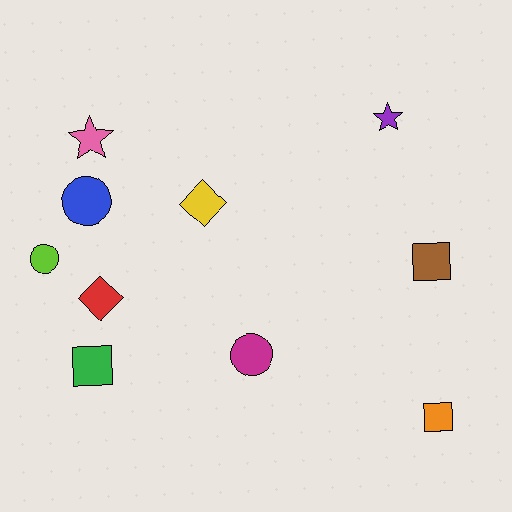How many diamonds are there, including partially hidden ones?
There are 2 diamonds.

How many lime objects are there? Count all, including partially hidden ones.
There is 1 lime object.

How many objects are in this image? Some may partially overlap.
There are 10 objects.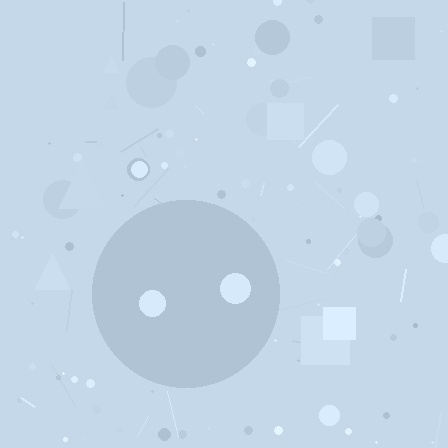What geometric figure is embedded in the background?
A circle is embedded in the background.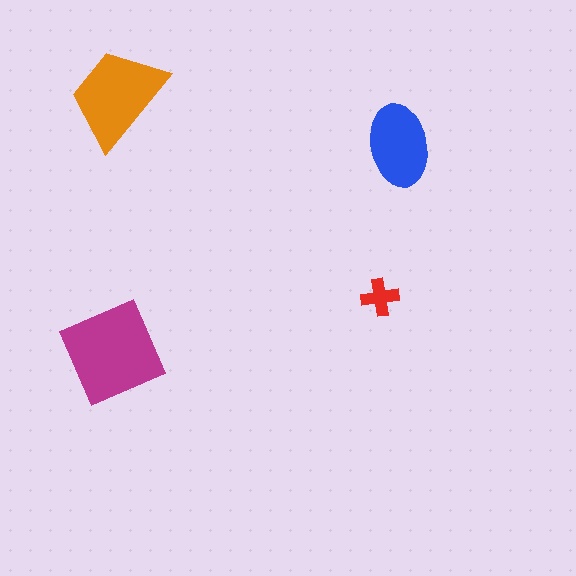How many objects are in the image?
There are 4 objects in the image.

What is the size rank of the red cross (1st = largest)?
4th.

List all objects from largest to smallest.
The magenta diamond, the orange trapezoid, the blue ellipse, the red cross.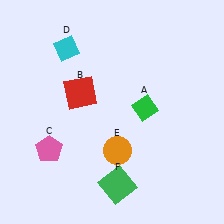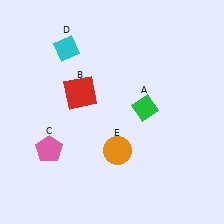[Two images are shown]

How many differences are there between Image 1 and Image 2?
There is 1 difference between the two images.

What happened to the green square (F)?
The green square (F) was removed in Image 2. It was in the bottom-right area of Image 1.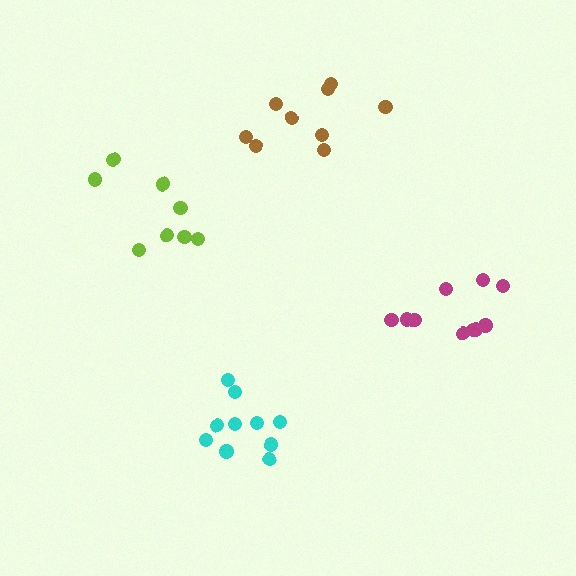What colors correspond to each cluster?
The clusters are colored: cyan, brown, magenta, lime.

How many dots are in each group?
Group 1: 10 dots, Group 2: 9 dots, Group 3: 10 dots, Group 4: 8 dots (37 total).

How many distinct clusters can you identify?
There are 4 distinct clusters.